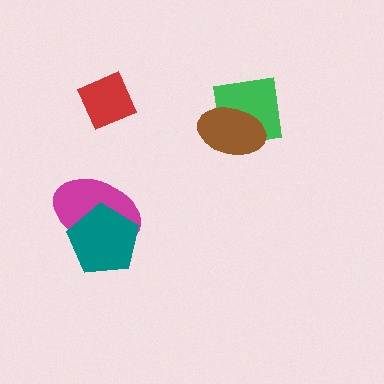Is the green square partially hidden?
Yes, it is partially covered by another shape.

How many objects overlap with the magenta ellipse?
1 object overlaps with the magenta ellipse.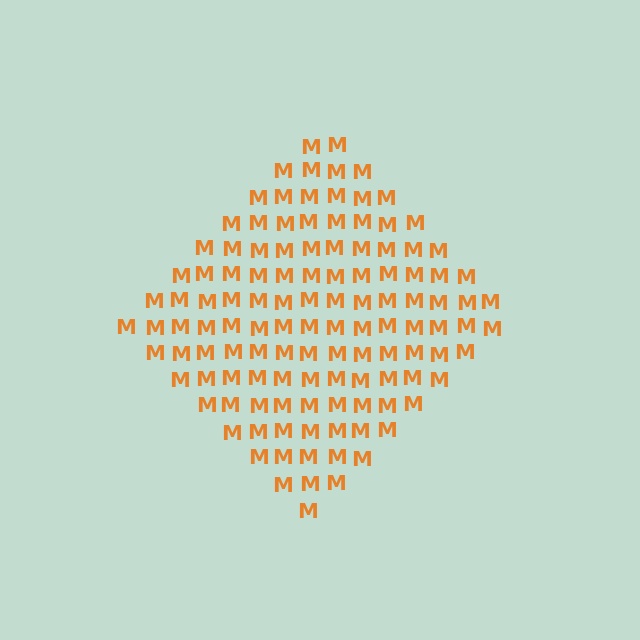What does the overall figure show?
The overall figure shows a diamond.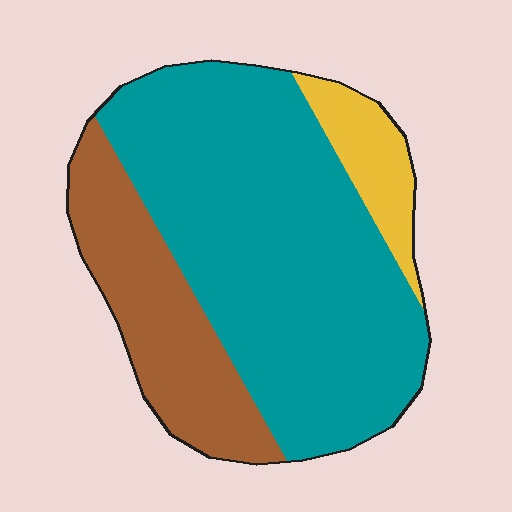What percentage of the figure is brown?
Brown takes up between a sixth and a third of the figure.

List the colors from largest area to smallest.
From largest to smallest: teal, brown, yellow.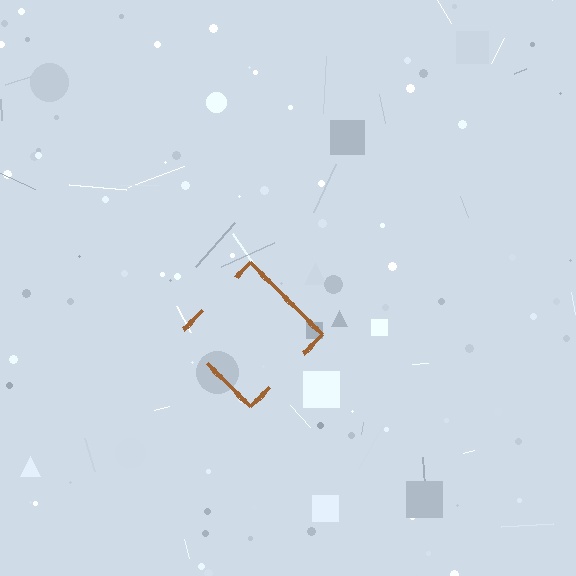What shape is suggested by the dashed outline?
The dashed outline suggests a diamond.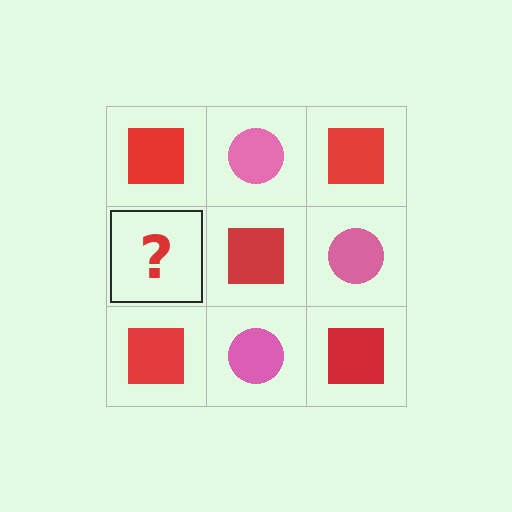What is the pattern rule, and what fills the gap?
The rule is that it alternates red square and pink circle in a checkerboard pattern. The gap should be filled with a pink circle.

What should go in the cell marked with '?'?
The missing cell should contain a pink circle.